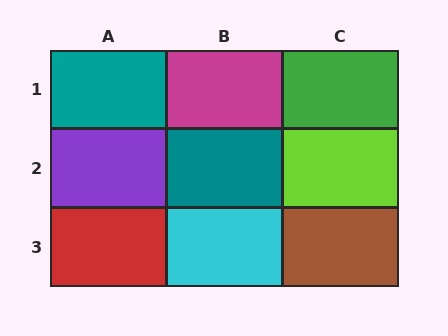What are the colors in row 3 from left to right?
Red, cyan, brown.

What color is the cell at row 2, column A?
Purple.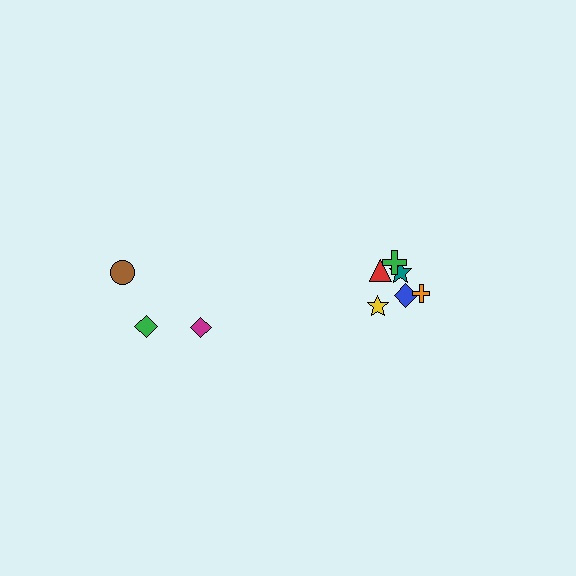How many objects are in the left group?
There are 3 objects.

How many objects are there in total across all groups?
There are 9 objects.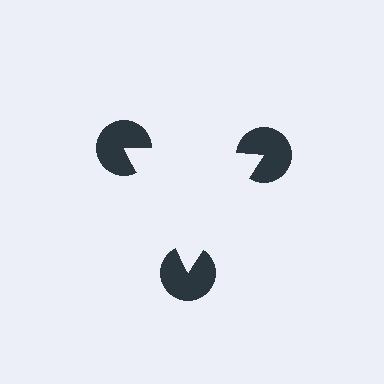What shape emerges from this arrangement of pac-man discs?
An illusory triangle — its edges are inferred from the aligned wedge cuts in the pac-man discs, not physically drawn.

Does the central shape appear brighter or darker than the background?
It typically appears slightly brighter than the background, even though no actual brightness change is drawn.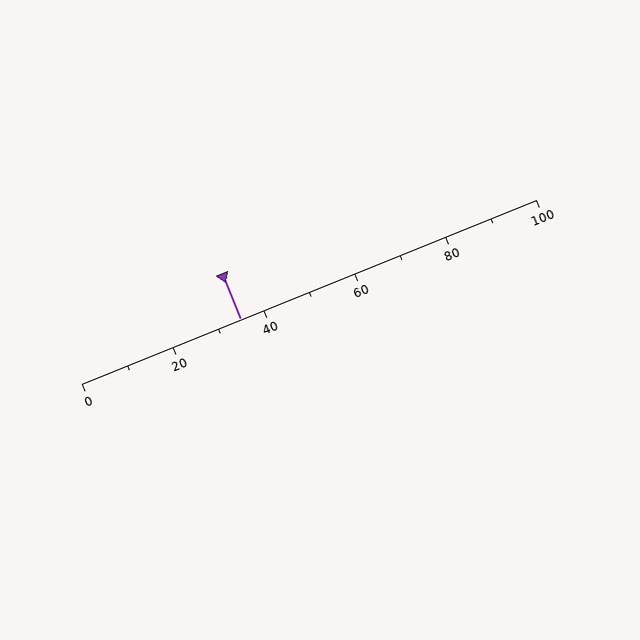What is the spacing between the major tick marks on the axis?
The major ticks are spaced 20 apart.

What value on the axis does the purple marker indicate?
The marker indicates approximately 35.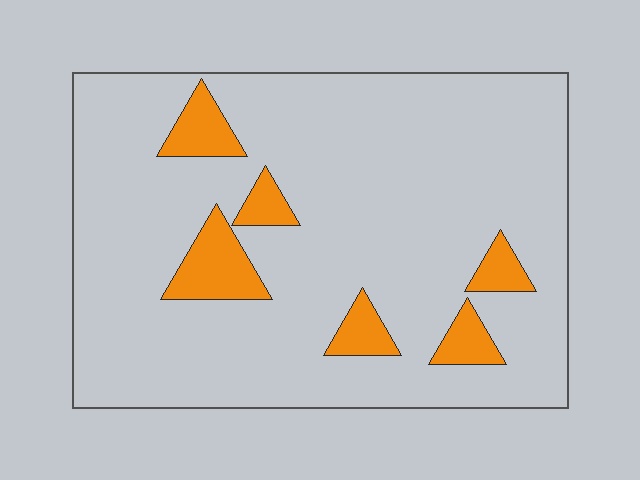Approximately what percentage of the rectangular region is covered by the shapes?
Approximately 10%.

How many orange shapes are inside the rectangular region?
6.